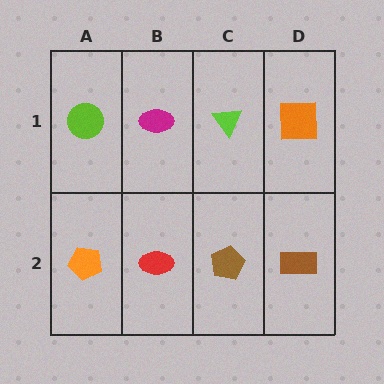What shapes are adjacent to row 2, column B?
A magenta ellipse (row 1, column B), an orange pentagon (row 2, column A), a brown pentagon (row 2, column C).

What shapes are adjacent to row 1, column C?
A brown pentagon (row 2, column C), a magenta ellipse (row 1, column B), an orange square (row 1, column D).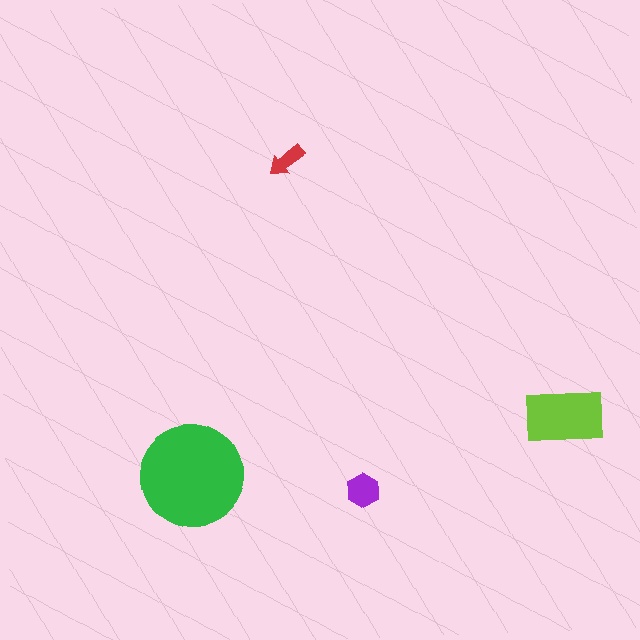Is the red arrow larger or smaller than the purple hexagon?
Smaller.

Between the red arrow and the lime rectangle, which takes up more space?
The lime rectangle.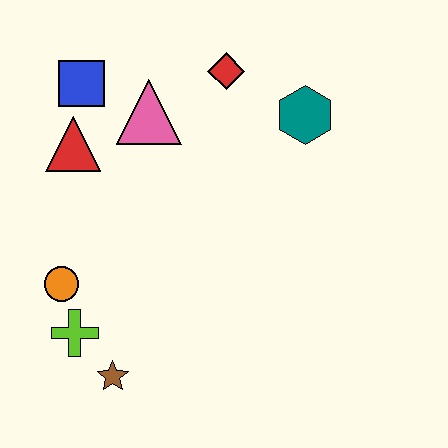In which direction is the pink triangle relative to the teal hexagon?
The pink triangle is to the left of the teal hexagon.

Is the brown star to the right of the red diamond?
No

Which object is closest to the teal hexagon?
The red diamond is closest to the teal hexagon.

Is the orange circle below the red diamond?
Yes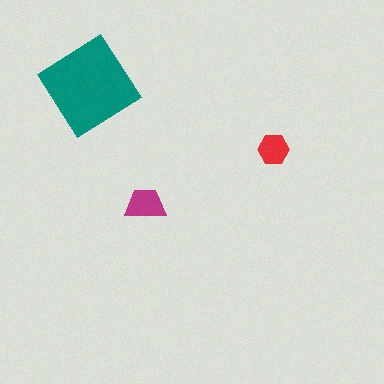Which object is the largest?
The teal diamond.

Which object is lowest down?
The magenta trapezoid is bottommost.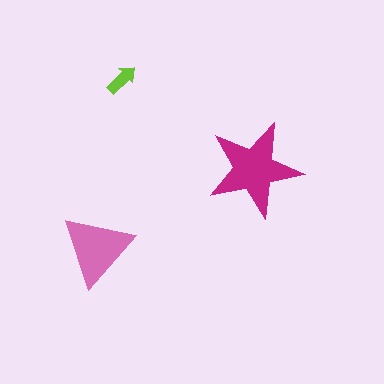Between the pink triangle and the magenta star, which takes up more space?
The magenta star.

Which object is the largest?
The magenta star.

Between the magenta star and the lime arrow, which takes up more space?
The magenta star.